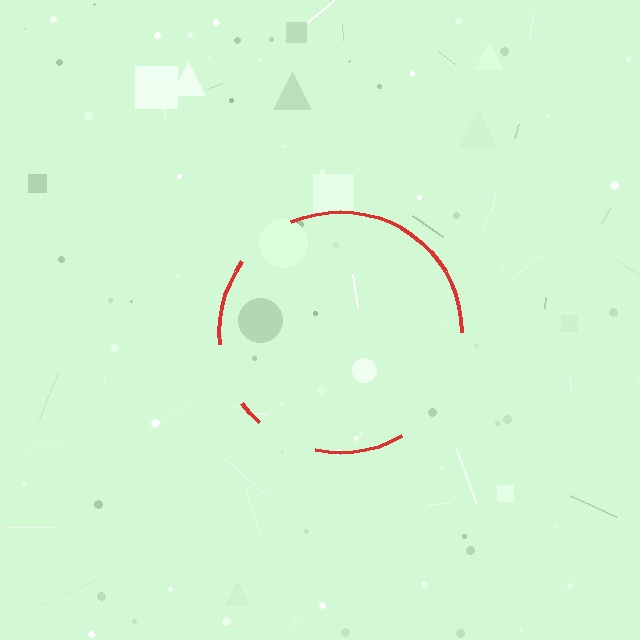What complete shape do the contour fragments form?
The contour fragments form a circle.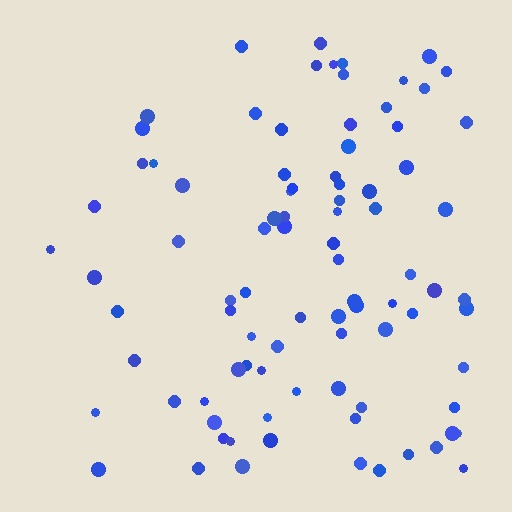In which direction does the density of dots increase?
From left to right, with the right side densest.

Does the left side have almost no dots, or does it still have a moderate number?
Still a moderate number, just noticeably fewer than the right.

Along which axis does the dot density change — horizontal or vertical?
Horizontal.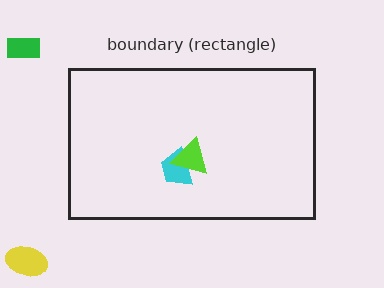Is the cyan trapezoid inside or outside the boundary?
Inside.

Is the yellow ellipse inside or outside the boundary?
Outside.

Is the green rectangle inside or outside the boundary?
Outside.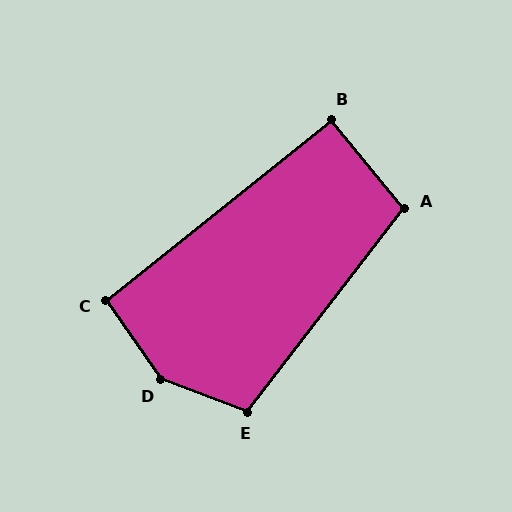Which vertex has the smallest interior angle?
B, at approximately 91 degrees.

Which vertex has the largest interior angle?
D, at approximately 145 degrees.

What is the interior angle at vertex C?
Approximately 94 degrees (approximately right).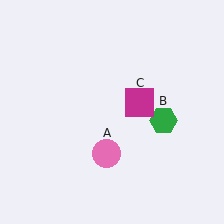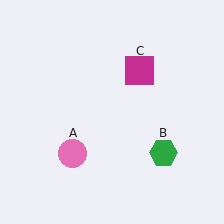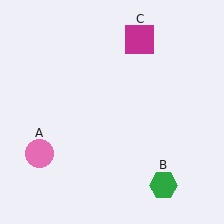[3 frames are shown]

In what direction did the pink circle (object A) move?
The pink circle (object A) moved left.